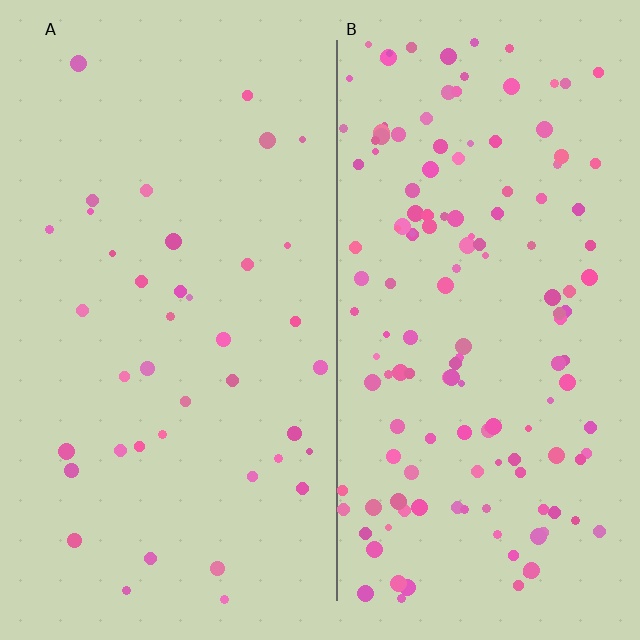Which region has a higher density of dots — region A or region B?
B (the right).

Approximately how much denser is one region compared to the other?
Approximately 3.6× — region B over region A.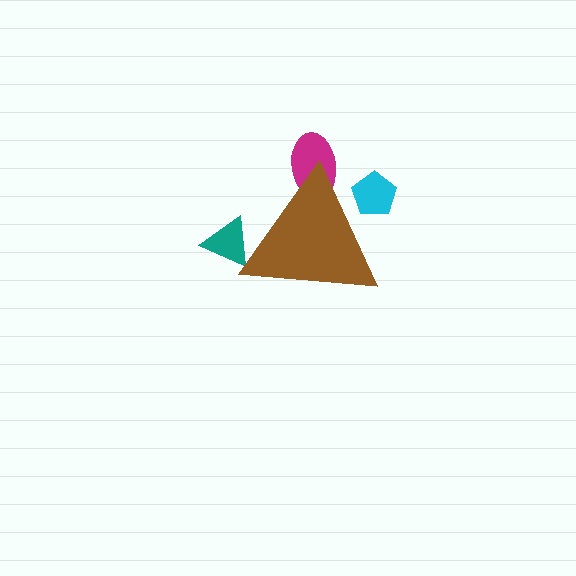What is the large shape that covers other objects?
A brown triangle.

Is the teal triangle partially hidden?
Yes, the teal triangle is partially hidden behind the brown triangle.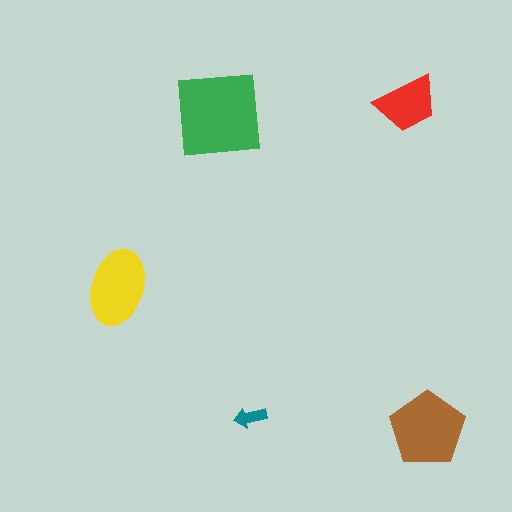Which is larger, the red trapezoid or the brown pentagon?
The brown pentagon.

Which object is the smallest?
The teal arrow.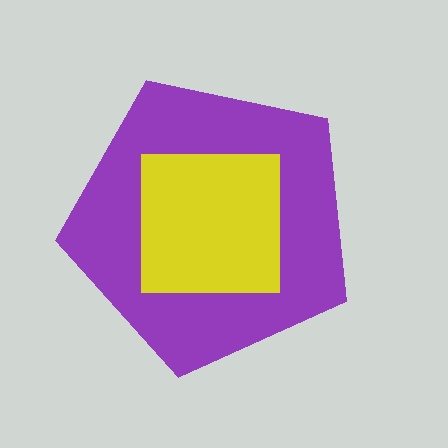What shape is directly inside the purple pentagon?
The yellow square.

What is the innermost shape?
The yellow square.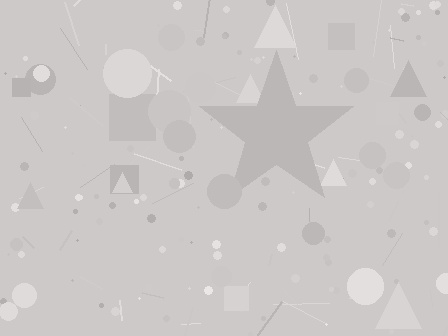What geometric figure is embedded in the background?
A star is embedded in the background.